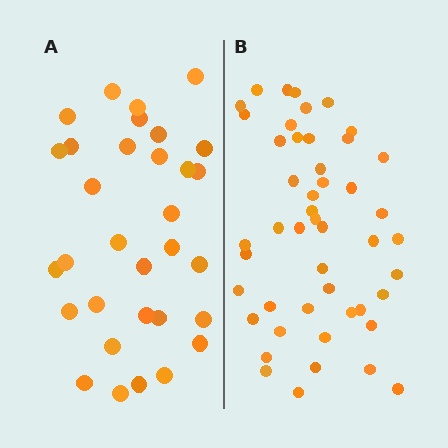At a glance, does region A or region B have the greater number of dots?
Region B (the right region) has more dots.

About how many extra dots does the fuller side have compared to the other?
Region B has approximately 15 more dots than region A.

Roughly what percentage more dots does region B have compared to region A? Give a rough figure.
About 50% more.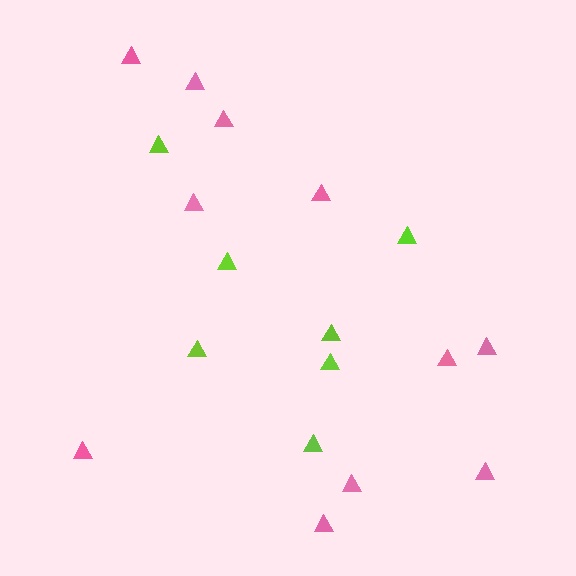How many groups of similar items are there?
There are 2 groups: one group of lime triangles (7) and one group of pink triangles (11).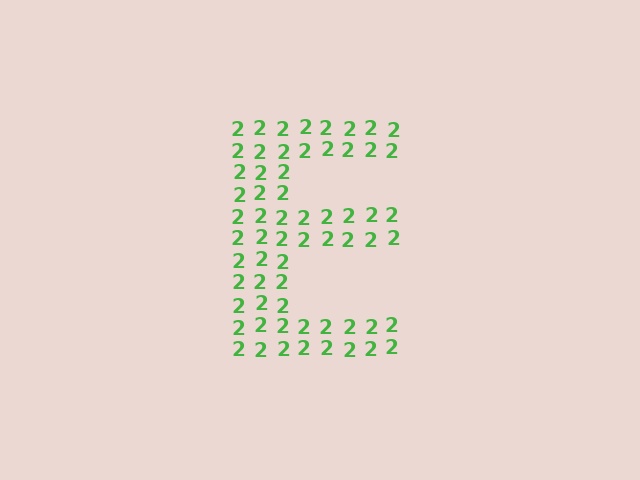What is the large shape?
The large shape is the letter E.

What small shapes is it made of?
It is made of small digit 2's.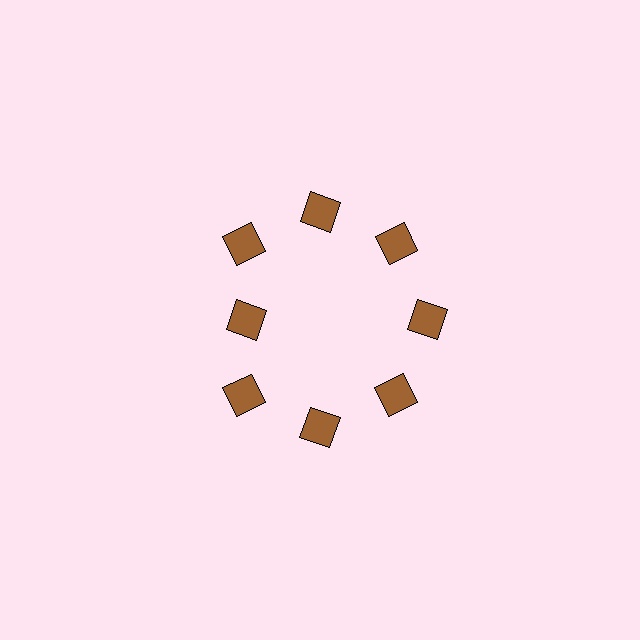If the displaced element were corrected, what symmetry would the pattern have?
It would have 8-fold rotational symmetry — the pattern would map onto itself every 45 degrees.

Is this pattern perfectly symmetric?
No. The 8 brown squares are arranged in a ring, but one element near the 9 o'clock position is pulled inward toward the center, breaking the 8-fold rotational symmetry.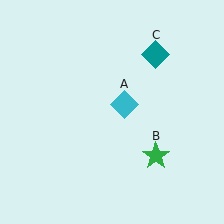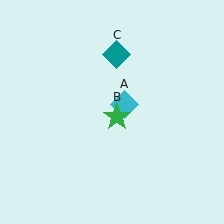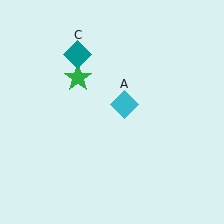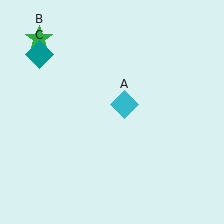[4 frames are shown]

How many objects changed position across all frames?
2 objects changed position: green star (object B), teal diamond (object C).